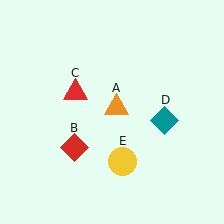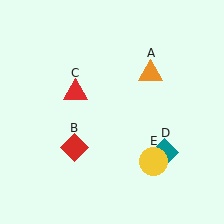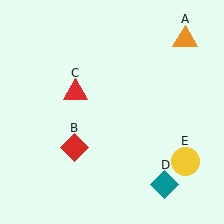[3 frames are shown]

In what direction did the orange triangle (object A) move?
The orange triangle (object A) moved up and to the right.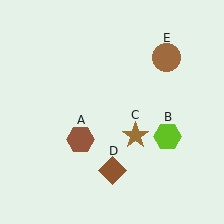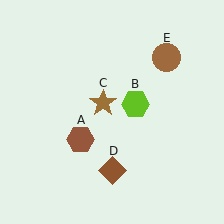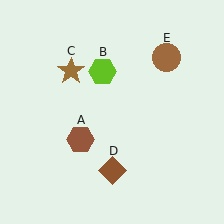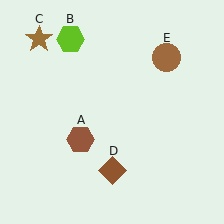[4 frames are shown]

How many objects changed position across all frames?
2 objects changed position: lime hexagon (object B), brown star (object C).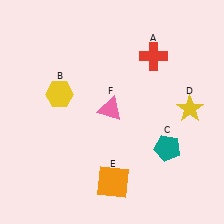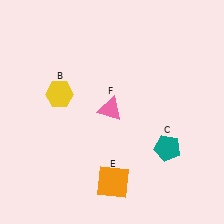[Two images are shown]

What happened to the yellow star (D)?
The yellow star (D) was removed in Image 2. It was in the top-right area of Image 1.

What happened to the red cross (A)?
The red cross (A) was removed in Image 2. It was in the top-right area of Image 1.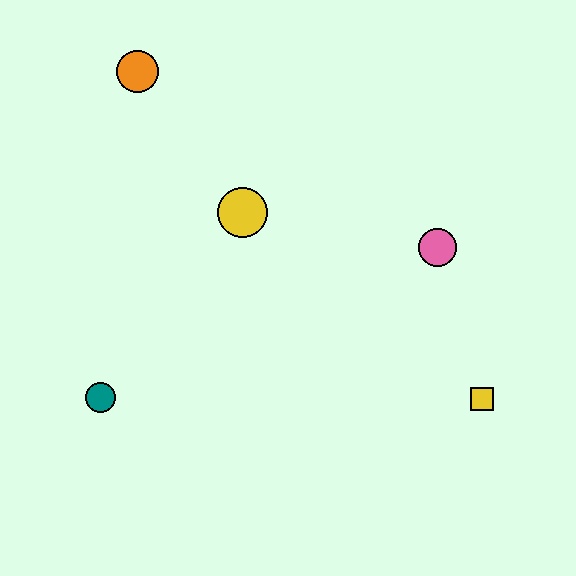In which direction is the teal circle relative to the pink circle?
The teal circle is to the left of the pink circle.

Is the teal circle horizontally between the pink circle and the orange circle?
No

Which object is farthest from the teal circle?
The yellow square is farthest from the teal circle.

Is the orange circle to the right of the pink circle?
No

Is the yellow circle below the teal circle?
No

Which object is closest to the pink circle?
The yellow square is closest to the pink circle.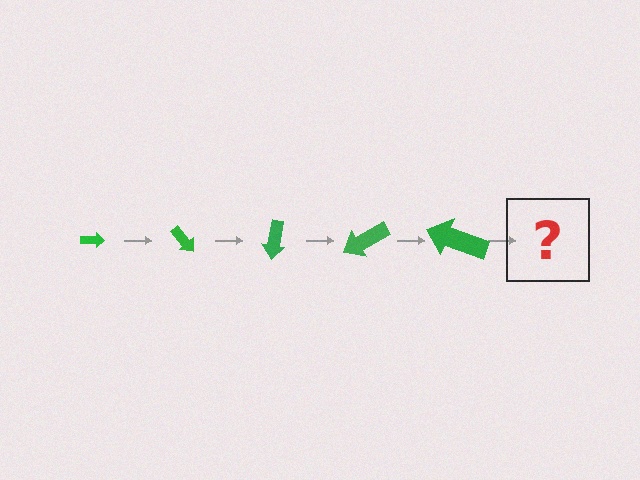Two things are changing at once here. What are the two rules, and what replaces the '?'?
The two rules are that the arrow grows larger each step and it rotates 50 degrees each step. The '?' should be an arrow, larger than the previous one and rotated 250 degrees from the start.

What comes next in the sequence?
The next element should be an arrow, larger than the previous one and rotated 250 degrees from the start.